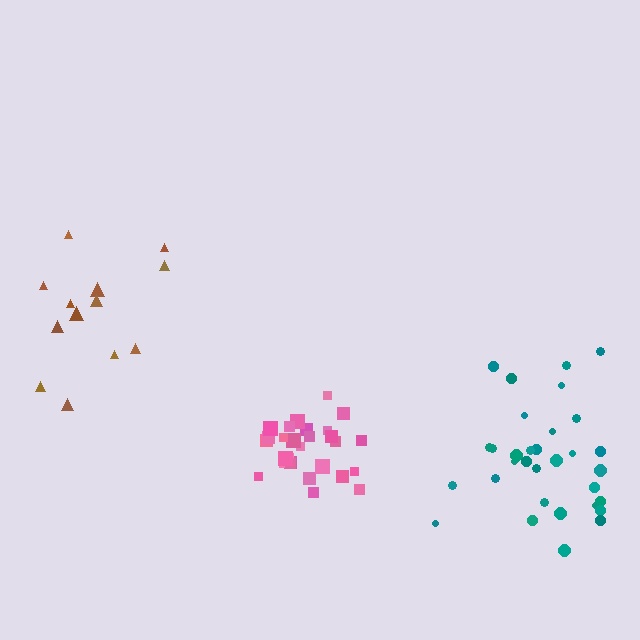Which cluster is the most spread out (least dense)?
Brown.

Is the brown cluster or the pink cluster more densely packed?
Pink.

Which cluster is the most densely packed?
Pink.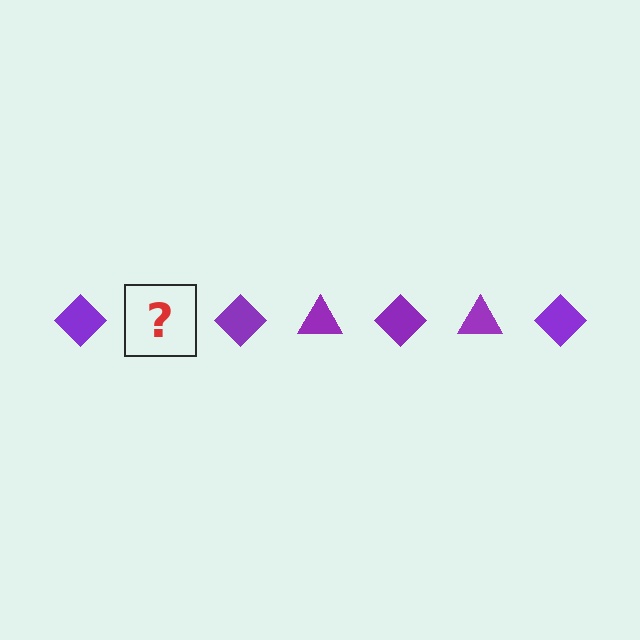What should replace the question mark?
The question mark should be replaced with a purple triangle.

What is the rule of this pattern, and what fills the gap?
The rule is that the pattern cycles through diamond, triangle shapes in purple. The gap should be filled with a purple triangle.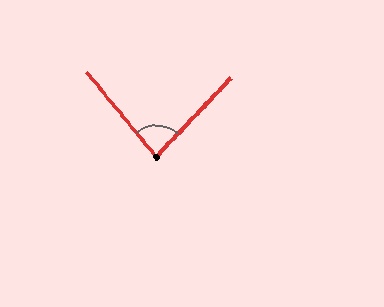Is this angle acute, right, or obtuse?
It is acute.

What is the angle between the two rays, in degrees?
Approximately 83 degrees.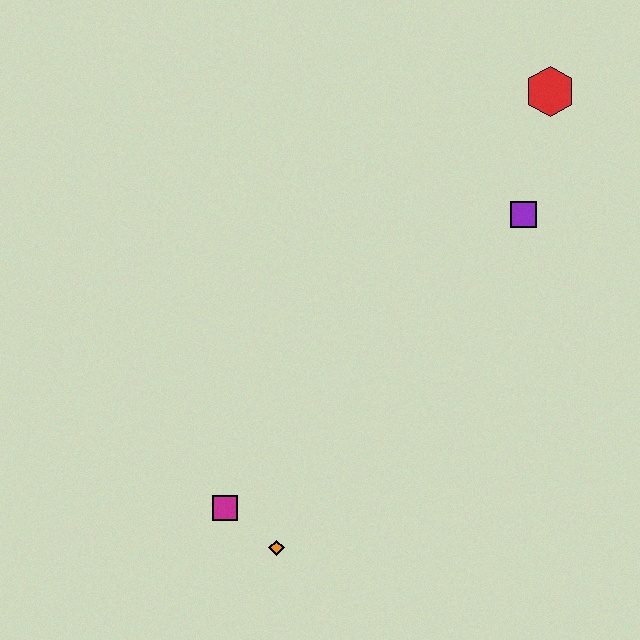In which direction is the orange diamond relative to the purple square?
The orange diamond is below the purple square.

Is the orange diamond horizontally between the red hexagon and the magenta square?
Yes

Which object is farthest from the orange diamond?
The red hexagon is farthest from the orange diamond.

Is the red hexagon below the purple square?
No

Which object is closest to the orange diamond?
The magenta square is closest to the orange diamond.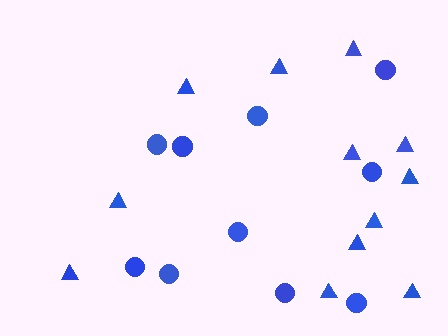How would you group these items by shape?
There are 2 groups: one group of circles (10) and one group of triangles (12).